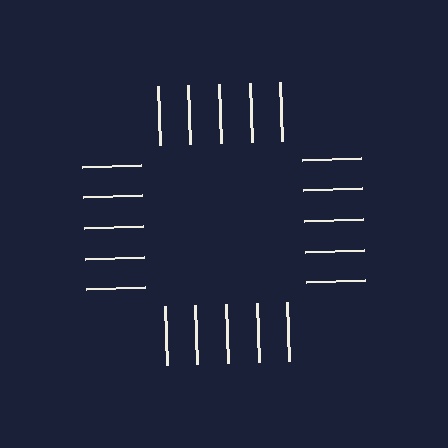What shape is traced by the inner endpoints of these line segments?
An illusory square — the line segments terminate on its edges but no continuous stroke is drawn.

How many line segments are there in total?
20 — 5 along each of the 4 edges.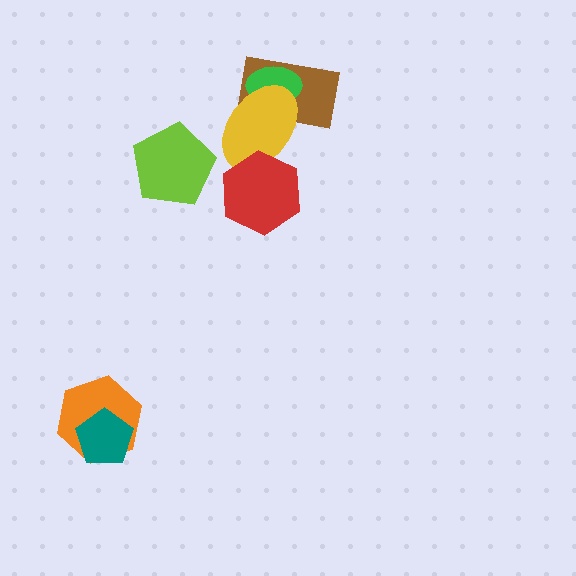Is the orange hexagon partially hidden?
Yes, it is partially covered by another shape.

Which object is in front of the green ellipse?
The yellow ellipse is in front of the green ellipse.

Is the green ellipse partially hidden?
Yes, it is partially covered by another shape.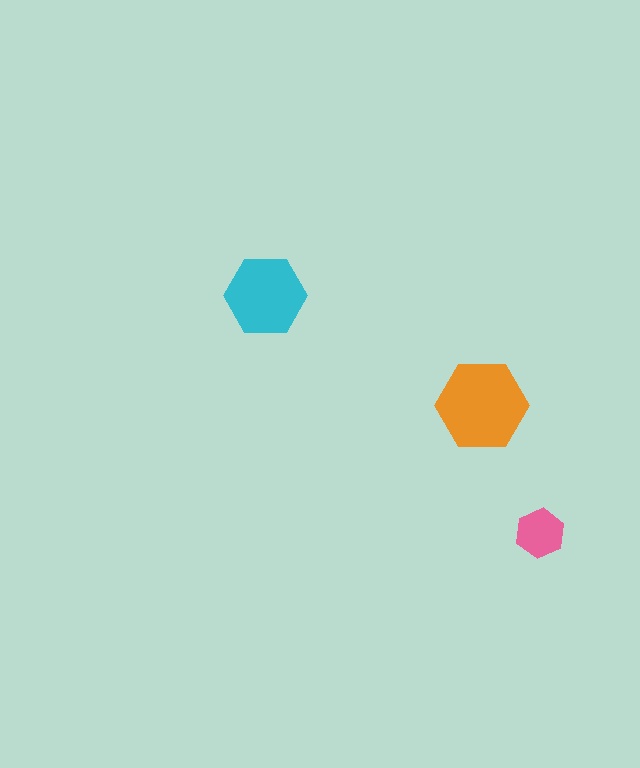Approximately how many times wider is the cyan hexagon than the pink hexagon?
About 1.5 times wider.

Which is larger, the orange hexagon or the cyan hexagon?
The orange one.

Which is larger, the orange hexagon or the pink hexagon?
The orange one.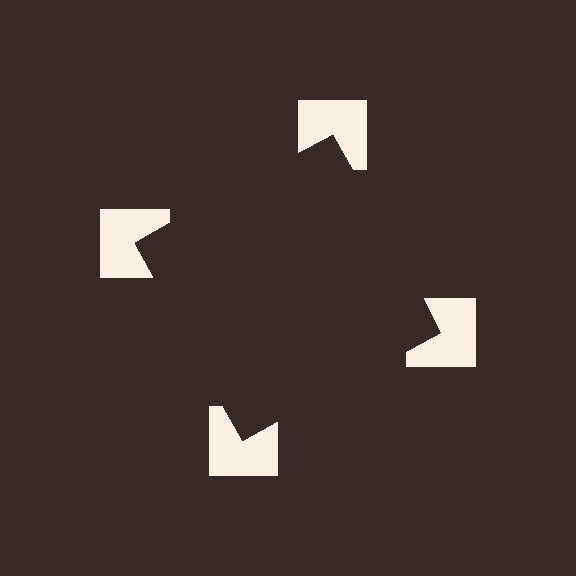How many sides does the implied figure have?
4 sides.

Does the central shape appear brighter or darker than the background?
It typically appears slightly darker than the background, even though no actual brightness change is drawn.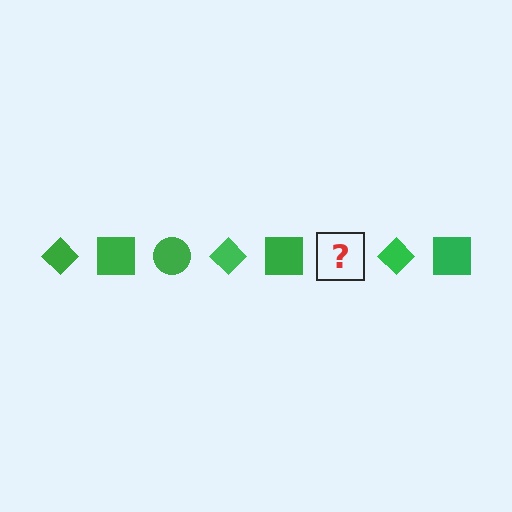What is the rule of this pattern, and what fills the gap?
The rule is that the pattern cycles through diamond, square, circle shapes in green. The gap should be filled with a green circle.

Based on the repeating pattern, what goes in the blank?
The blank should be a green circle.